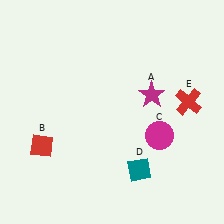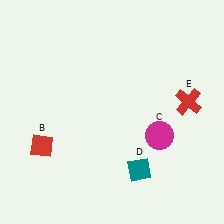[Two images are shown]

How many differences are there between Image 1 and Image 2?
There is 1 difference between the two images.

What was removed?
The magenta star (A) was removed in Image 2.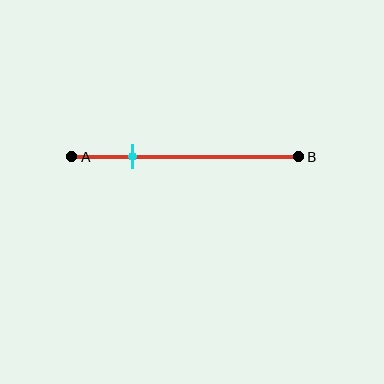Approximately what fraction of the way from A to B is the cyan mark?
The cyan mark is approximately 25% of the way from A to B.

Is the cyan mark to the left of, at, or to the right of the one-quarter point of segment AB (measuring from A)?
The cyan mark is approximately at the one-quarter point of segment AB.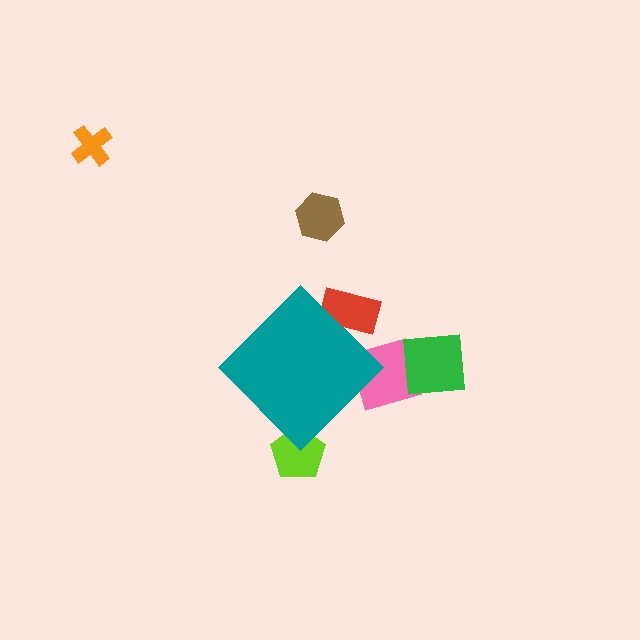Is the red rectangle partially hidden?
Yes, the red rectangle is partially hidden behind the teal diamond.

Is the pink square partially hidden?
Yes, the pink square is partially hidden behind the teal diamond.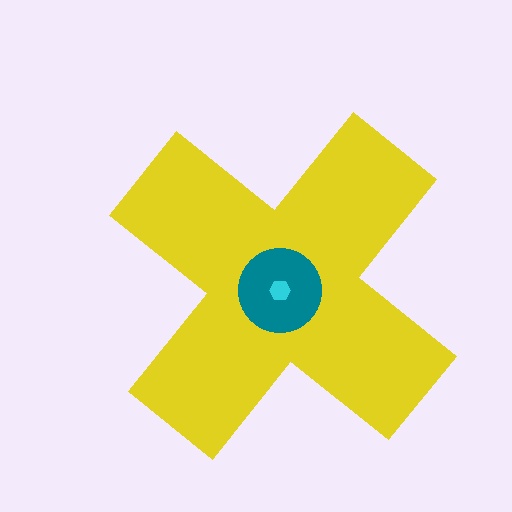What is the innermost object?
The cyan hexagon.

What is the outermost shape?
The yellow cross.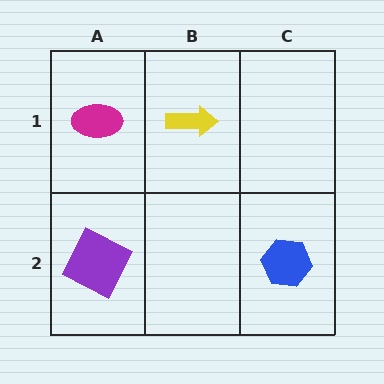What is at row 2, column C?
A blue hexagon.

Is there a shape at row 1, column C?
No, that cell is empty.